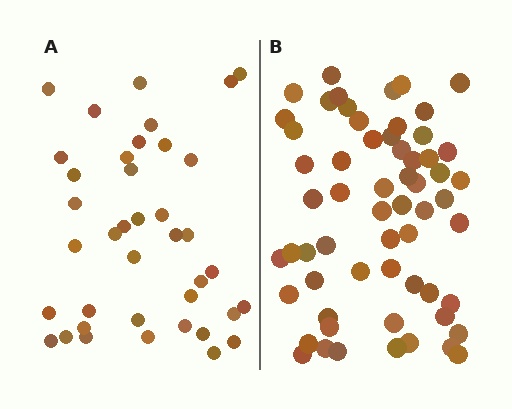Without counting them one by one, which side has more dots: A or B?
Region B (the right region) has more dots.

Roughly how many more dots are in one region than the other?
Region B has approximately 20 more dots than region A.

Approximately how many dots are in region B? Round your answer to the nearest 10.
About 60 dots.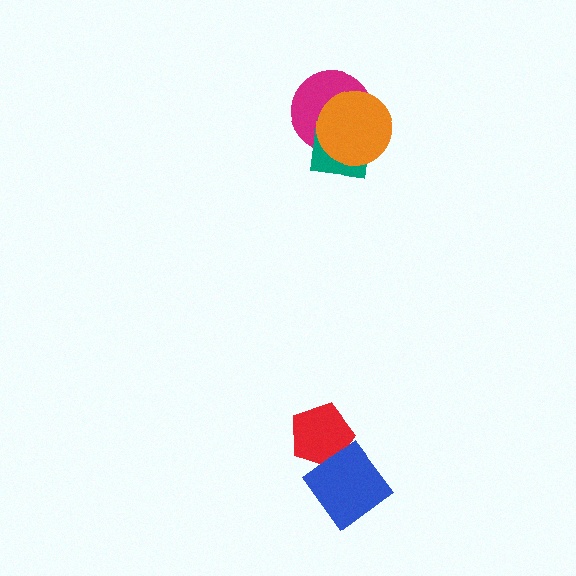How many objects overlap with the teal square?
2 objects overlap with the teal square.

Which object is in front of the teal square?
The orange circle is in front of the teal square.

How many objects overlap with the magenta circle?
2 objects overlap with the magenta circle.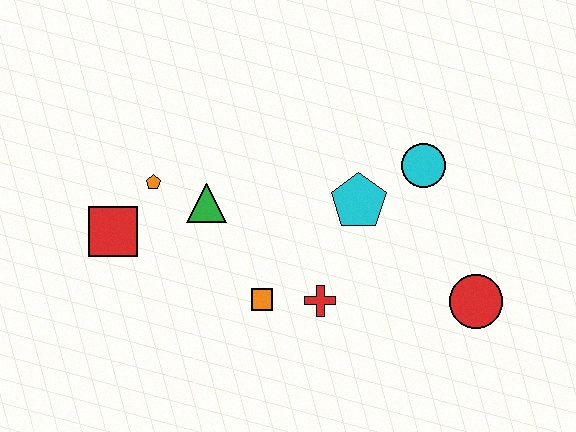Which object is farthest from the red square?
The red circle is farthest from the red square.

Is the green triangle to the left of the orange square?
Yes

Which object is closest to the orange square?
The red cross is closest to the orange square.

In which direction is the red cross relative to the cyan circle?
The red cross is below the cyan circle.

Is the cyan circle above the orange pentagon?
Yes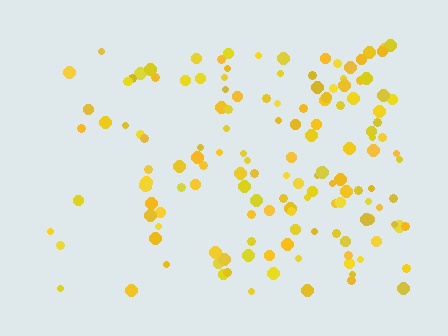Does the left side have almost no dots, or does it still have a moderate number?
Still a moderate number, just noticeably fewer than the right.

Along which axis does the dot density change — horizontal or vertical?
Horizontal.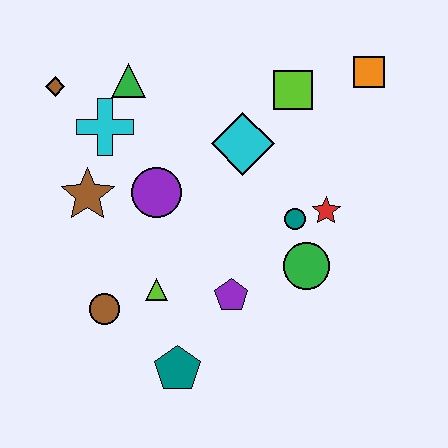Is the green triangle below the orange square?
Yes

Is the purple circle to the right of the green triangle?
Yes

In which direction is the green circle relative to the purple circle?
The green circle is to the right of the purple circle.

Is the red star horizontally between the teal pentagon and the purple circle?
No